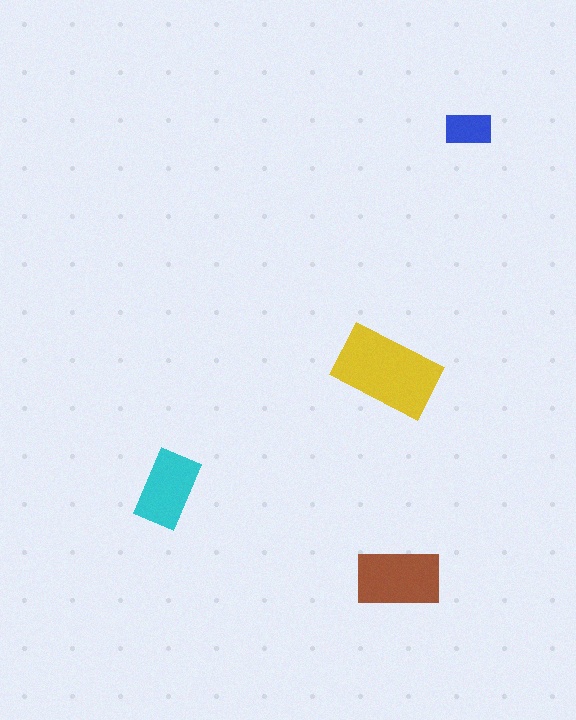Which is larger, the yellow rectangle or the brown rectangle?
The yellow one.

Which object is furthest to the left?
The cyan rectangle is leftmost.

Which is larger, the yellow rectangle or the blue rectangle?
The yellow one.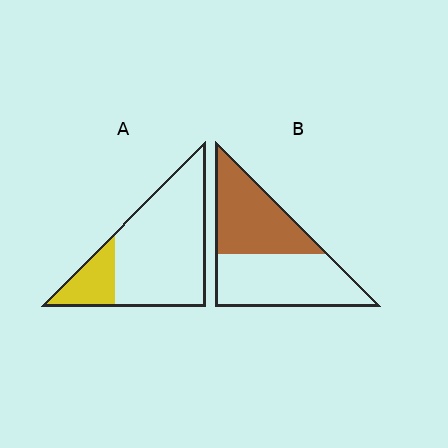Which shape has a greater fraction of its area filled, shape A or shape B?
Shape B.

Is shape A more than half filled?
No.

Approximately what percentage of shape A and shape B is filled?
A is approximately 20% and B is approximately 45%.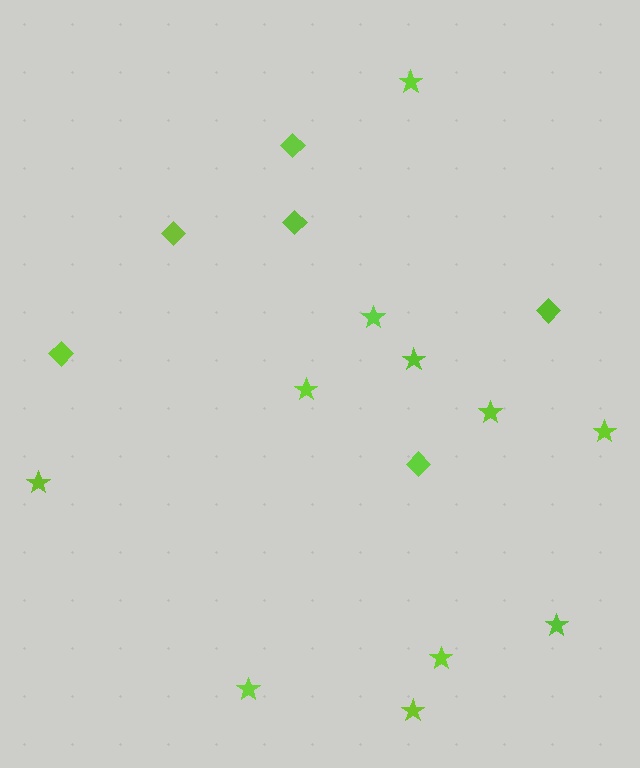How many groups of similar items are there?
There are 2 groups: one group of stars (11) and one group of diamonds (6).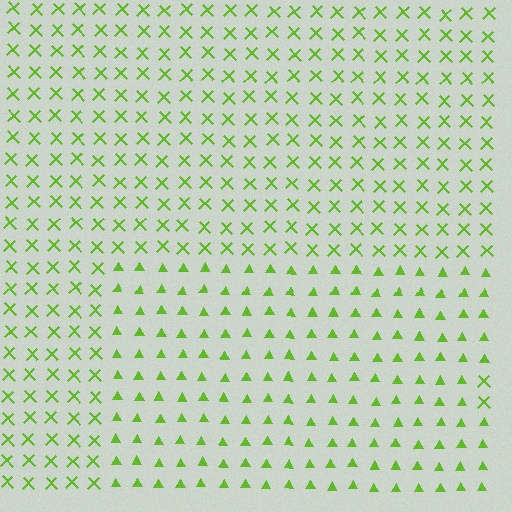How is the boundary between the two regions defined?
The boundary is defined by a change in element shape: triangles inside vs. X marks outside. All elements share the same color and spacing.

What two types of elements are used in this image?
The image uses triangles inside the rectangle region and X marks outside it.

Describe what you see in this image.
The image is filled with small lime elements arranged in a uniform grid. A rectangle-shaped region contains triangles, while the surrounding area contains X marks. The boundary is defined purely by the change in element shape.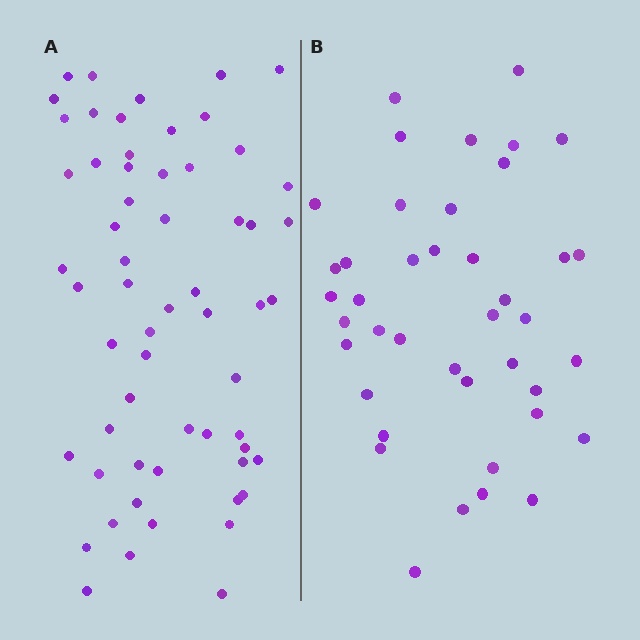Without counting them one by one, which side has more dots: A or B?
Region A (the left region) has more dots.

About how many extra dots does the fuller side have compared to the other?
Region A has approximately 20 more dots than region B.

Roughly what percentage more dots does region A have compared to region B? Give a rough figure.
About 45% more.